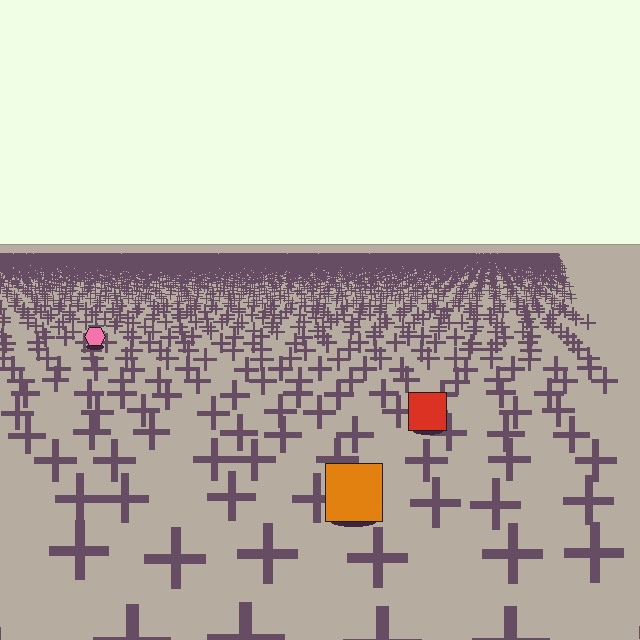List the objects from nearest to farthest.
From nearest to farthest: the orange square, the red square, the pink hexagon.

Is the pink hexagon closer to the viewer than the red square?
No. The red square is closer — you can tell from the texture gradient: the ground texture is coarser near it.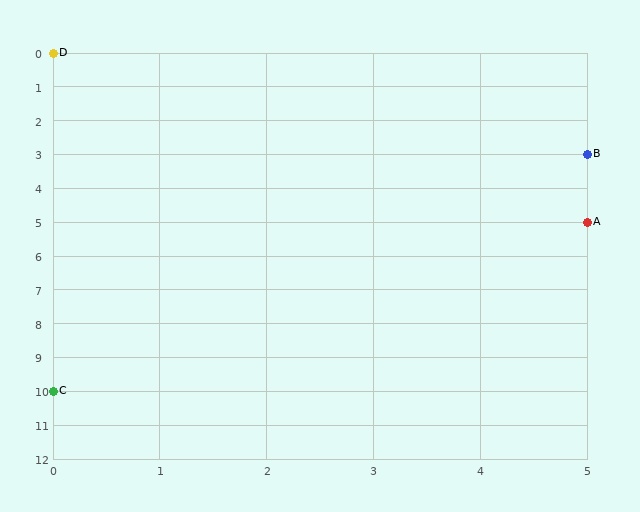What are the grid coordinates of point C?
Point C is at grid coordinates (0, 10).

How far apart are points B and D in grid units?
Points B and D are 5 columns and 3 rows apart (about 5.8 grid units diagonally).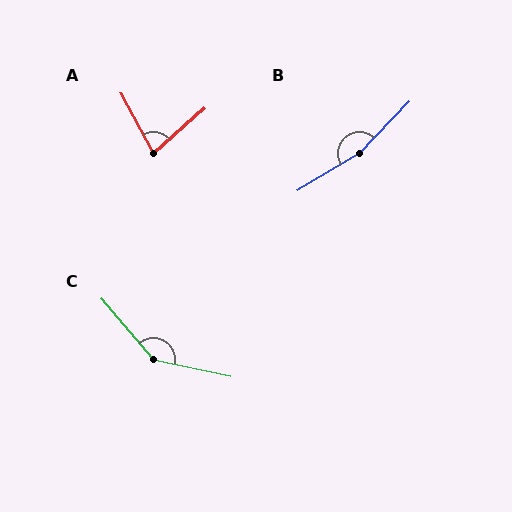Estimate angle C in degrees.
Approximately 143 degrees.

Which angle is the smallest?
A, at approximately 76 degrees.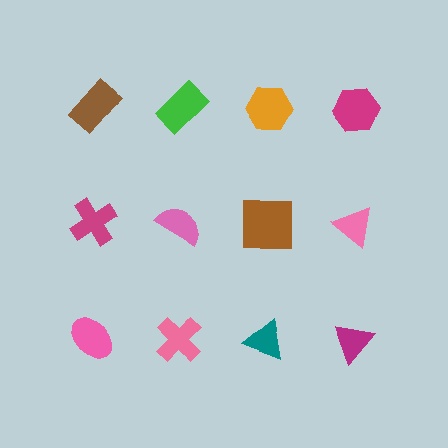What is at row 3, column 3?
A teal triangle.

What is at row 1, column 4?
A magenta hexagon.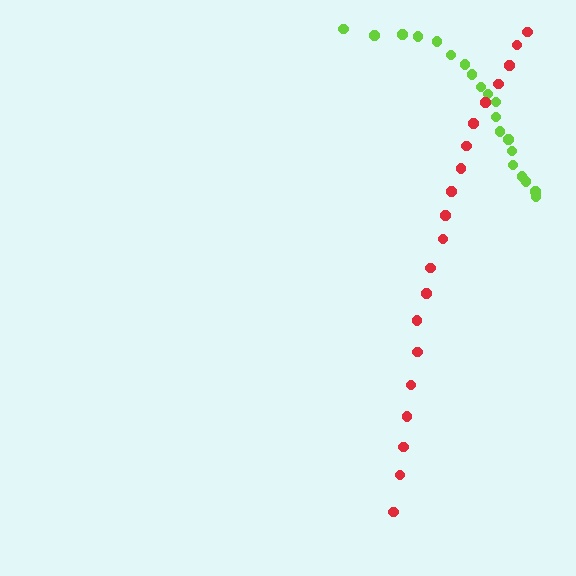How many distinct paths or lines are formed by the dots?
There are 2 distinct paths.